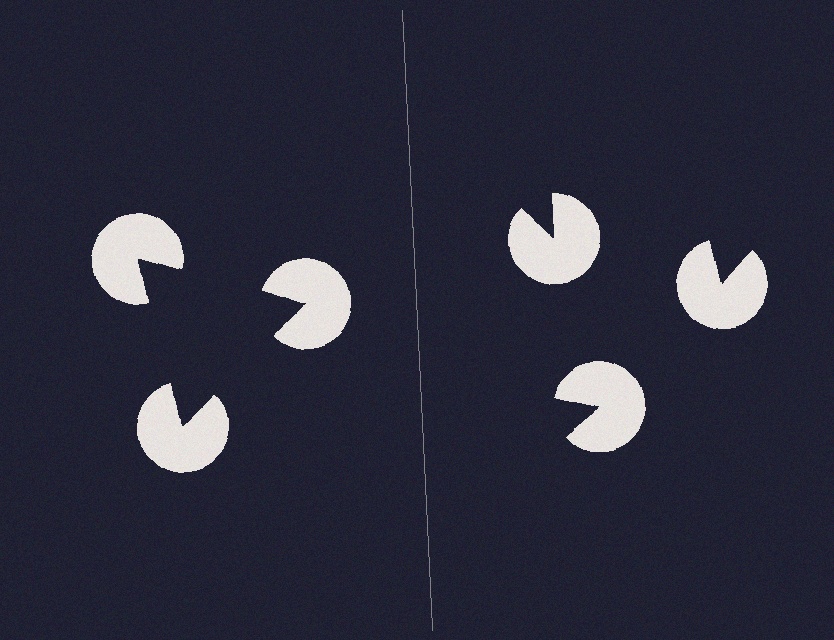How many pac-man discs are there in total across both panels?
6 — 3 on each side.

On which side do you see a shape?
An illusory triangle appears on the left side. On the right side the wedge cuts are rotated, so no coherent shape forms.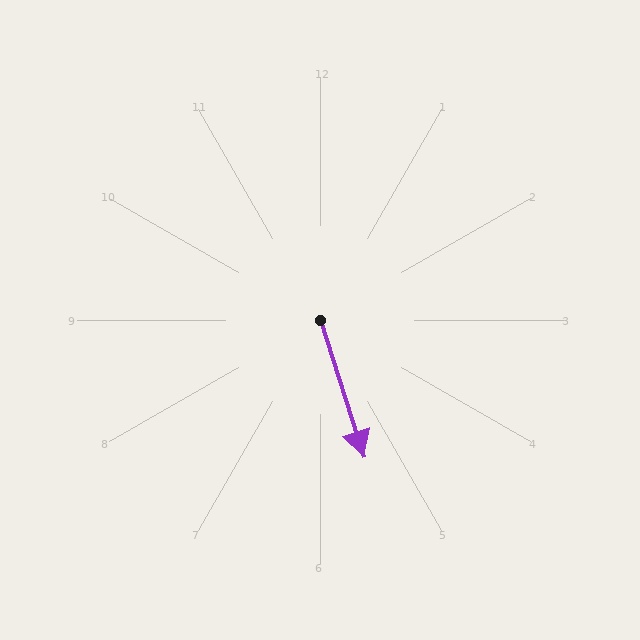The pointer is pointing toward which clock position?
Roughly 5 o'clock.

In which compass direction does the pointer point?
South.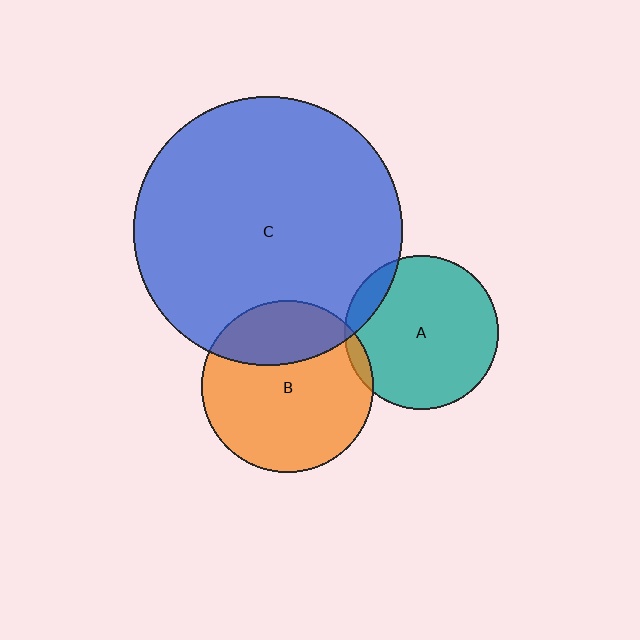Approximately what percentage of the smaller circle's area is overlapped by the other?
Approximately 10%.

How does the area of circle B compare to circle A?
Approximately 1.3 times.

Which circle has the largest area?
Circle C (blue).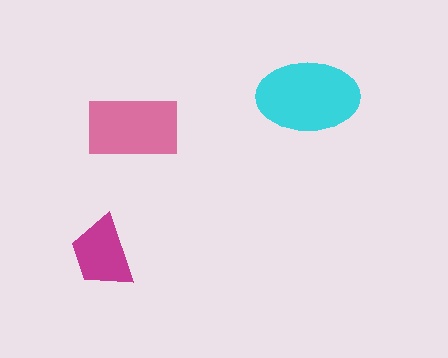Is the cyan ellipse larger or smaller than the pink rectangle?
Larger.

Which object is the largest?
The cyan ellipse.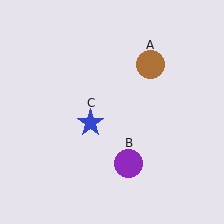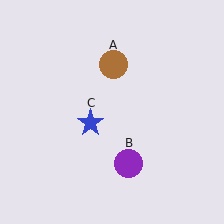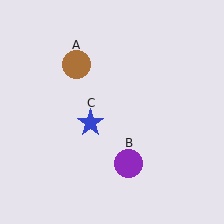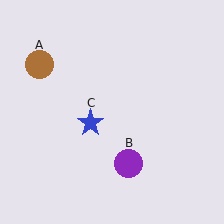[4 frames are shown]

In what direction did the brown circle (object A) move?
The brown circle (object A) moved left.